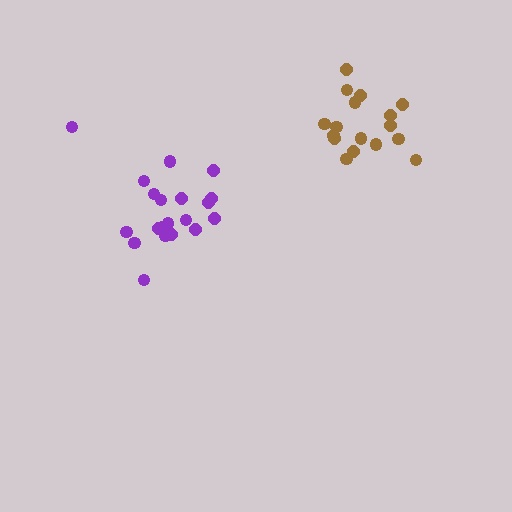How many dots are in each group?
Group 1: 20 dots, Group 2: 17 dots (37 total).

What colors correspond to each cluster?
The clusters are colored: purple, brown.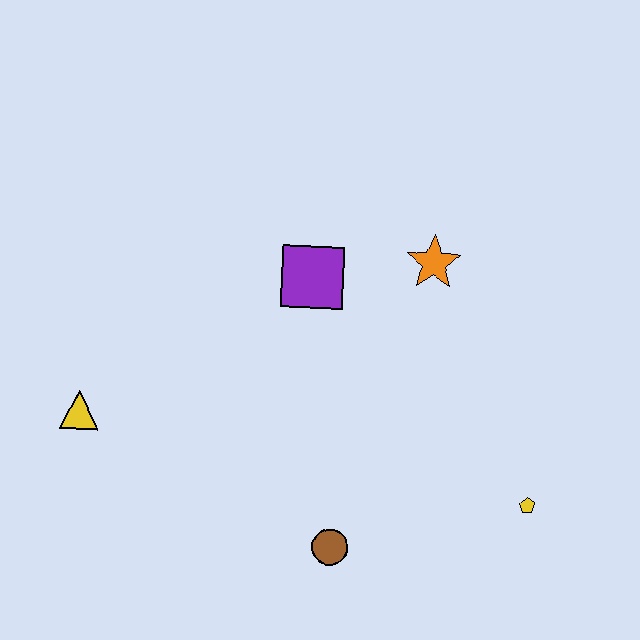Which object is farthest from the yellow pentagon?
The yellow triangle is farthest from the yellow pentagon.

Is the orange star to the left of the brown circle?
No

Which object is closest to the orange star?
The purple square is closest to the orange star.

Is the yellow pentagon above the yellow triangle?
No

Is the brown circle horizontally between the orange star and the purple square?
Yes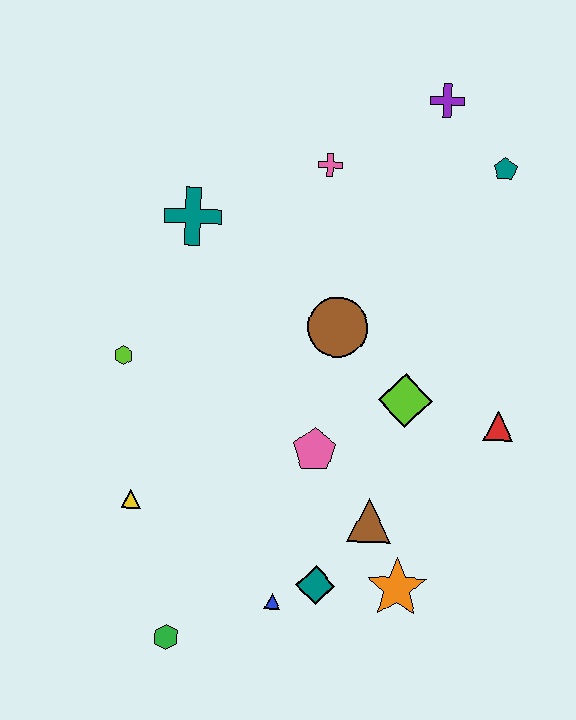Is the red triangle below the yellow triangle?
No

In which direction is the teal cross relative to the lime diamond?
The teal cross is to the left of the lime diamond.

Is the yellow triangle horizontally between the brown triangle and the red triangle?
No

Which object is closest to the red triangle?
The lime diamond is closest to the red triangle.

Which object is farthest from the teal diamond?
The purple cross is farthest from the teal diamond.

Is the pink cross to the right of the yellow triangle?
Yes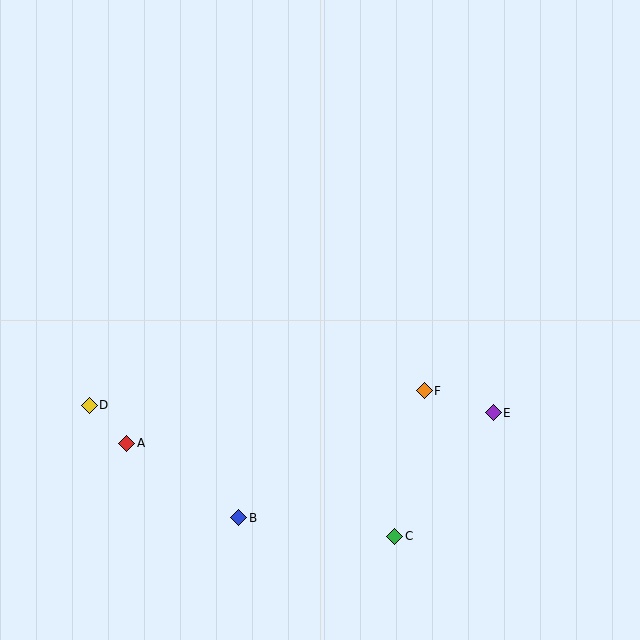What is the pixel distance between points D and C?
The distance between D and C is 333 pixels.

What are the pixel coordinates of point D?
Point D is at (89, 405).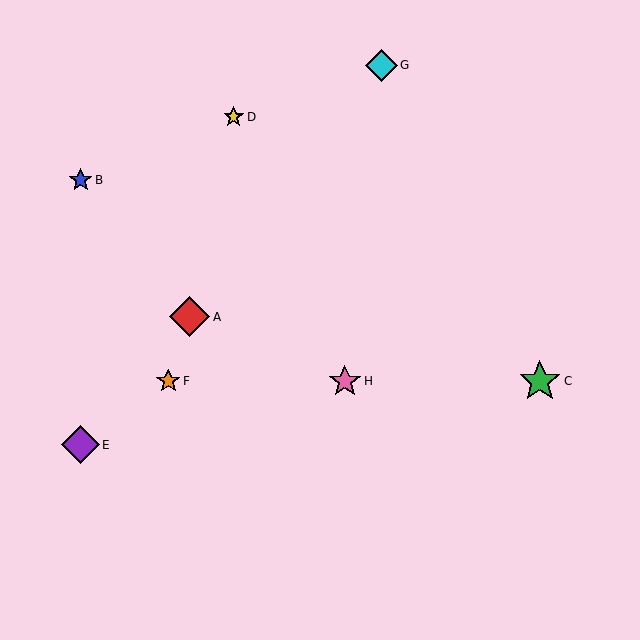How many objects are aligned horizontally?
3 objects (C, F, H) are aligned horizontally.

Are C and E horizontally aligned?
No, C is at y≈381 and E is at y≈445.